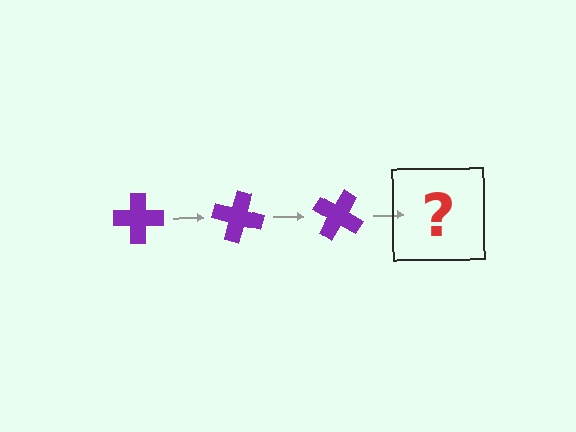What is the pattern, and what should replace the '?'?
The pattern is that the cross rotates 15 degrees each step. The '?' should be a purple cross rotated 45 degrees.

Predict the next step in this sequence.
The next step is a purple cross rotated 45 degrees.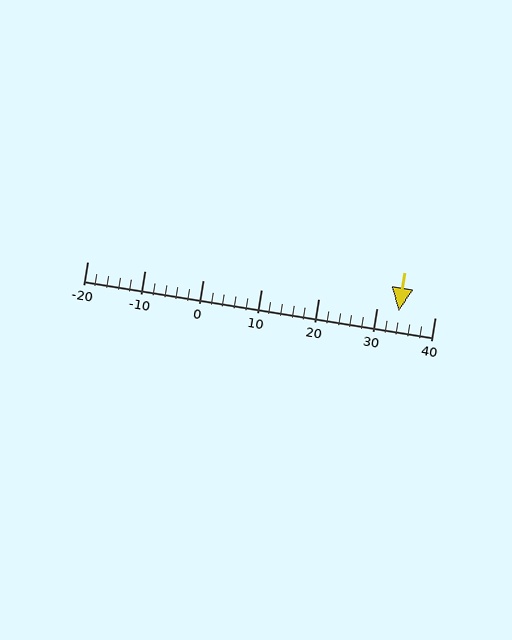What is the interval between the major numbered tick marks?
The major tick marks are spaced 10 units apart.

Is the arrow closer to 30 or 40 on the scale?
The arrow is closer to 30.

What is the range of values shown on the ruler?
The ruler shows values from -20 to 40.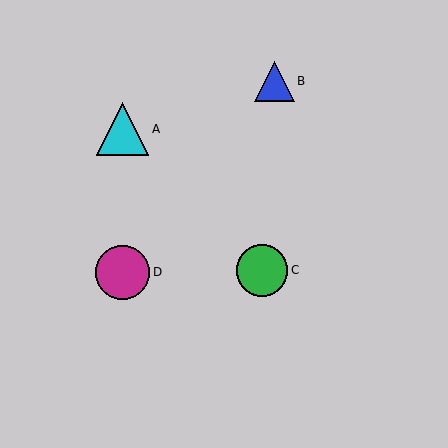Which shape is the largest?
The magenta circle (labeled D) is the largest.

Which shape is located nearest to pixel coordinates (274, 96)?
The blue triangle (labeled B) at (274, 81) is nearest to that location.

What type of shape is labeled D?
Shape D is a magenta circle.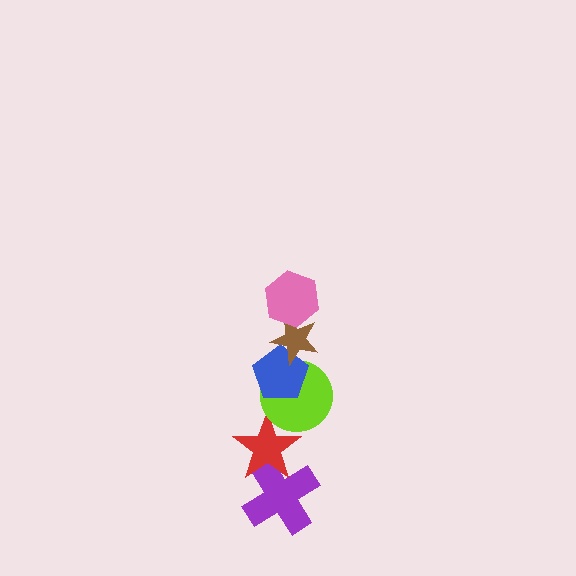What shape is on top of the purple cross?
The red star is on top of the purple cross.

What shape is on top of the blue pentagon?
The brown star is on top of the blue pentagon.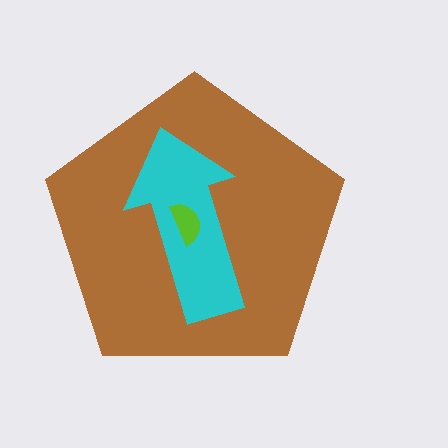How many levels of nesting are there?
3.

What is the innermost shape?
The lime semicircle.